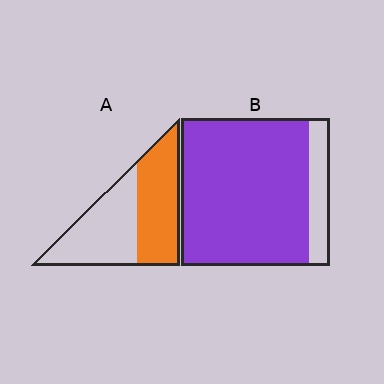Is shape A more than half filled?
Roughly half.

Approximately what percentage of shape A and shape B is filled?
A is approximately 50% and B is approximately 85%.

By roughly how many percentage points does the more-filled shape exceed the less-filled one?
By roughly 35 percentage points (B over A).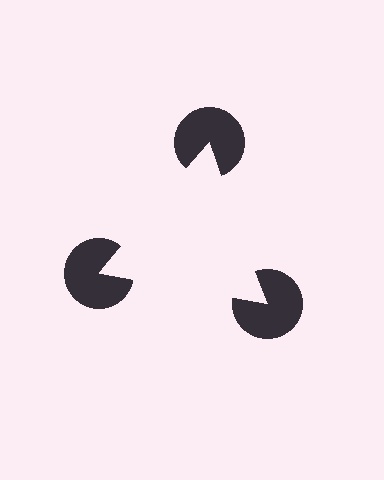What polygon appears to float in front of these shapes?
An illusory triangle — its edges are inferred from the aligned wedge cuts in the pac-man discs, not physically drawn.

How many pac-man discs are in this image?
There are 3 — one at each vertex of the illusory triangle.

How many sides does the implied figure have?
3 sides.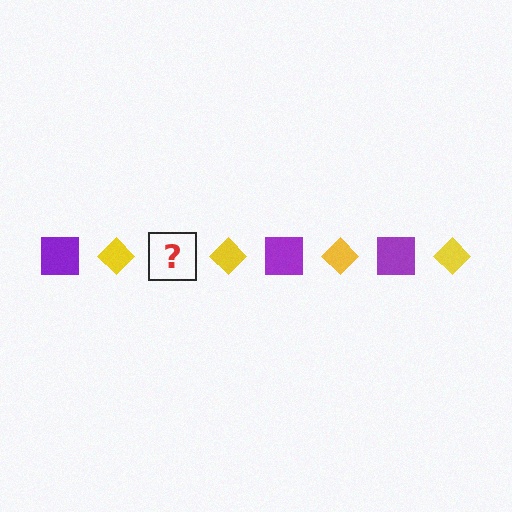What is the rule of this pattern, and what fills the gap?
The rule is that the pattern alternates between purple square and yellow diamond. The gap should be filled with a purple square.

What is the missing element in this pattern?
The missing element is a purple square.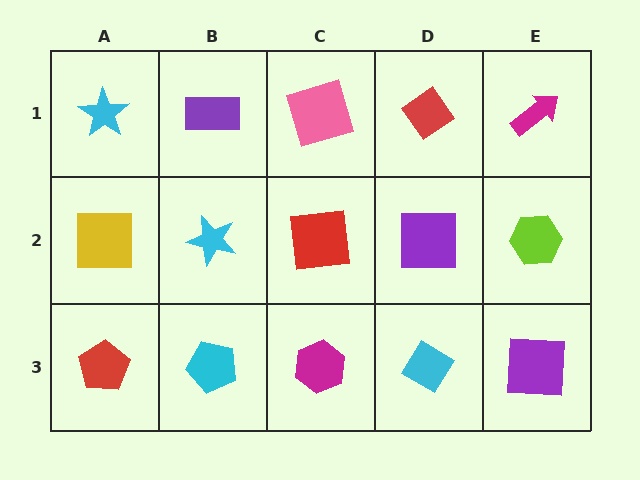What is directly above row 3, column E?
A lime hexagon.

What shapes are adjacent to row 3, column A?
A yellow square (row 2, column A), a cyan pentagon (row 3, column B).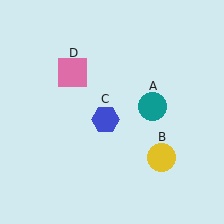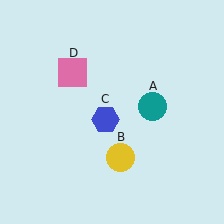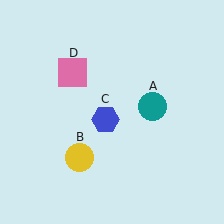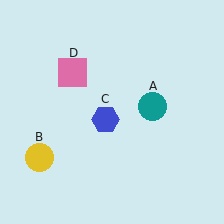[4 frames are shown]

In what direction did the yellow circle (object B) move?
The yellow circle (object B) moved left.